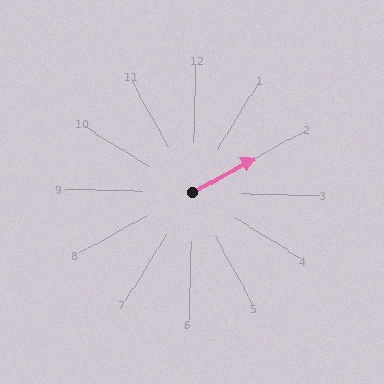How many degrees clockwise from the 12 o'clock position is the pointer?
Approximately 60 degrees.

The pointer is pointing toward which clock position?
Roughly 2 o'clock.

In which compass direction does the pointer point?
Northeast.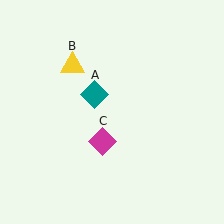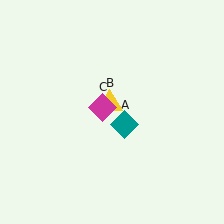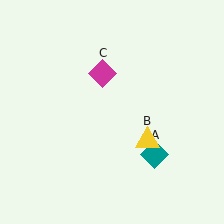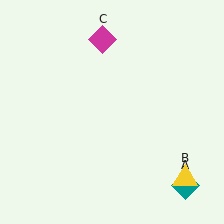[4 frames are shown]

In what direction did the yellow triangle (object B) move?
The yellow triangle (object B) moved down and to the right.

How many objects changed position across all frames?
3 objects changed position: teal diamond (object A), yellow triangle (object B), magenta diamond (object C).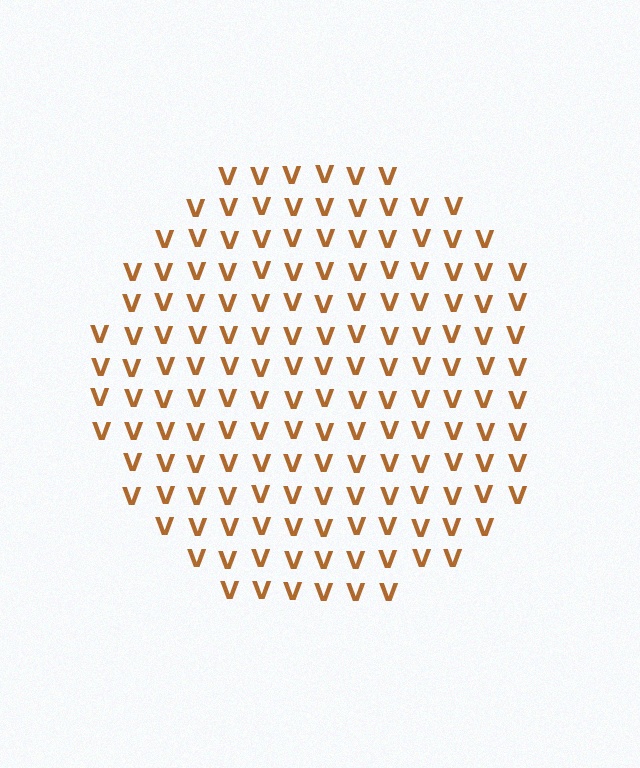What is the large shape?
The large shape is a circle.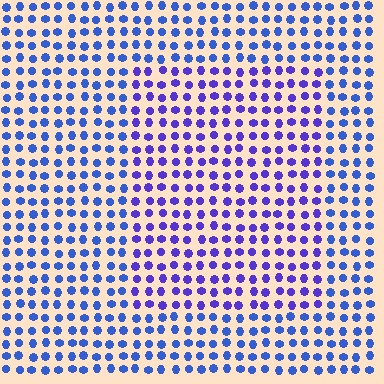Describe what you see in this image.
The image is filled with small blue elements in a uniform arrangement. A rectangle-shaped region is visible where the elements are tinted to a slightly different hue, forming a subtle color boundary.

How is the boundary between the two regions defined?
The boundary is defined purely by a slight shift in hue (about 29 degrees). Spacing, size, and orientation are identical on both sides.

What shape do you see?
I see a rectangle.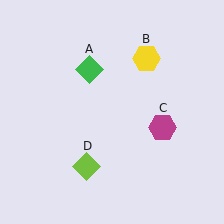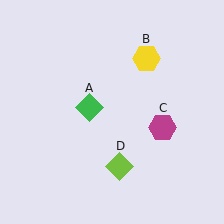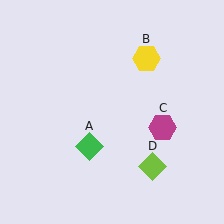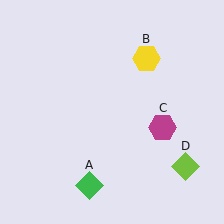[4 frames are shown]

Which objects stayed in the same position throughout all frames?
Yellow hexagon (object B) and magenta hexagon (object C) remained stationary.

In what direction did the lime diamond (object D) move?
The lime diamond (object D) moved right.